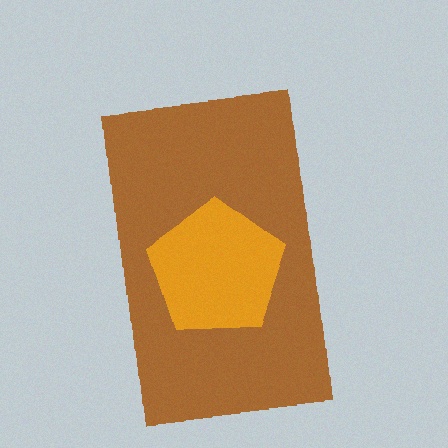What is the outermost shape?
The brown rectangle.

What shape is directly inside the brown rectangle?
The orange pentagon.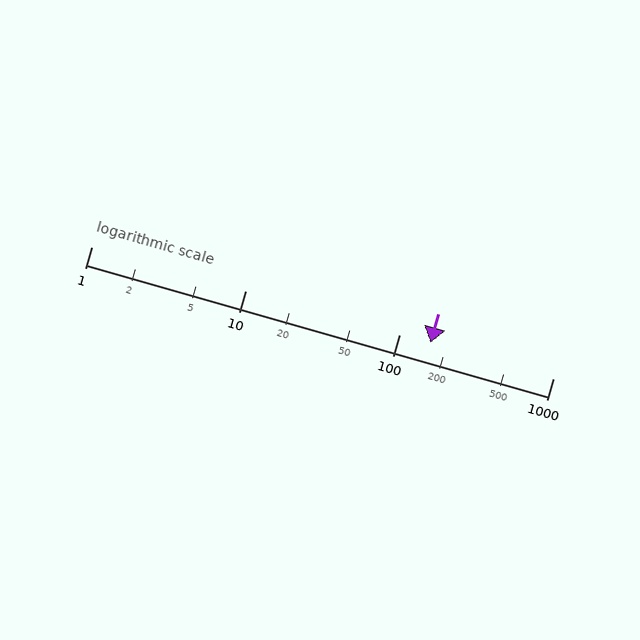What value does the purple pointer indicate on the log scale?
The pointer indicates approximately 160.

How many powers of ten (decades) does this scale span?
The scale spans 3 decades, from 1 to 1000.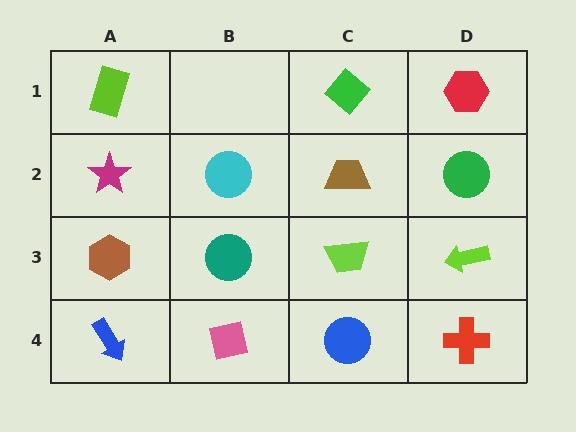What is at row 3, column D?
A lime arrow.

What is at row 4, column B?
A pink square.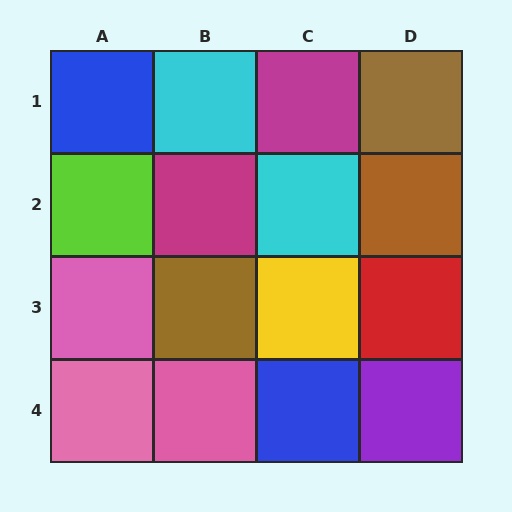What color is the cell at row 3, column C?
Yellow.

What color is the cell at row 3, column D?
Red.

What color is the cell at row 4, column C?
Blue.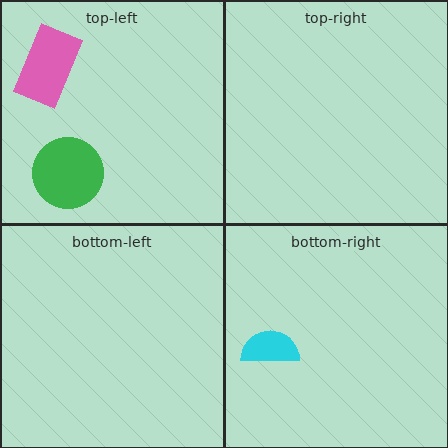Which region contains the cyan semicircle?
The bottom-right region.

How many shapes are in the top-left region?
2.